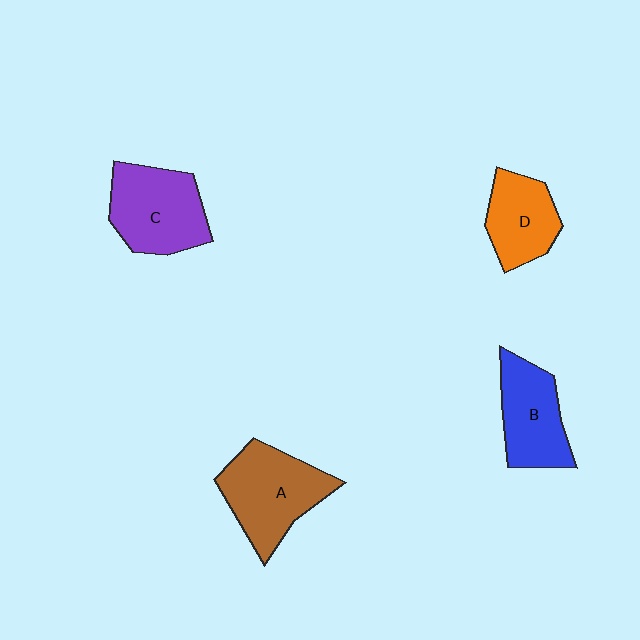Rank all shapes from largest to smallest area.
From largest to smallest: A (brown), C (purple), B (blue), D (orange).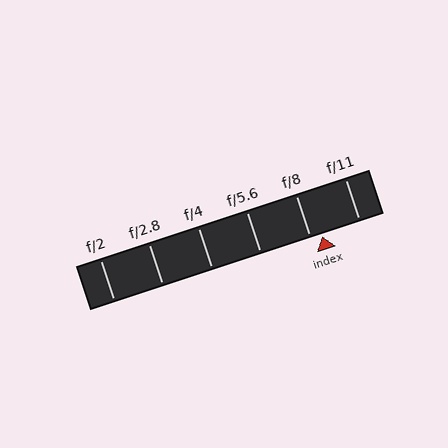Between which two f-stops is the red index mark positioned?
The index mark is between f/8 and f/11.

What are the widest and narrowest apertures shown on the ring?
The widest aperture shown is f/2 and the narrowest is f/11.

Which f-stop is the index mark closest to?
The index mark is closest to f/8.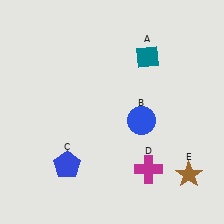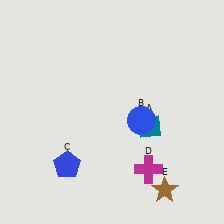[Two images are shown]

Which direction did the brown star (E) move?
The brown star (E) moved left.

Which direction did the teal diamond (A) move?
The teal diamond (A) moved down.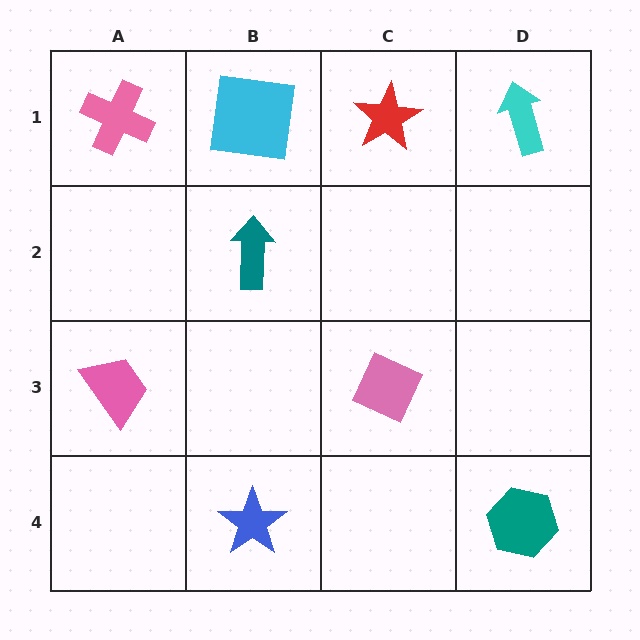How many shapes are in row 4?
2 shapes.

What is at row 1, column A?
A pink cross.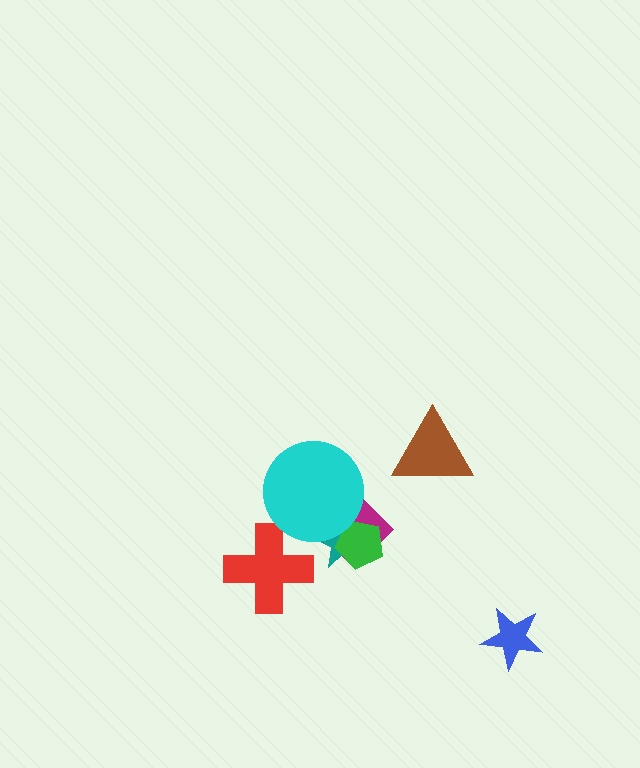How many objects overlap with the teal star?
3 objects overlap with the teal star.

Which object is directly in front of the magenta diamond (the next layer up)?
The teal star is directly in front of the magenta diamond.